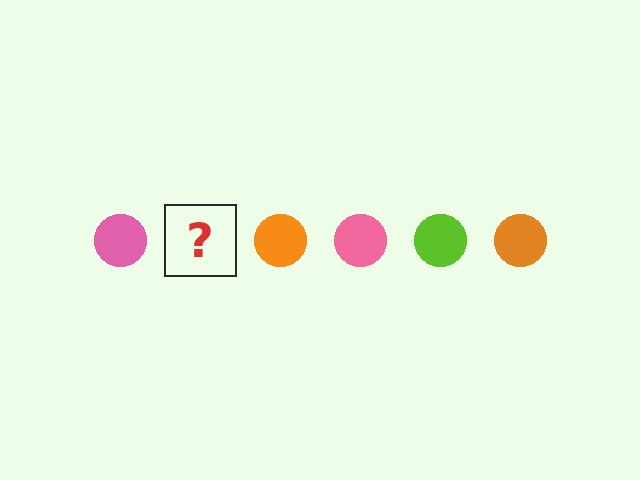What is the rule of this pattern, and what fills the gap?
The rule is that the pattern cycles through pink, lime, orange circles. The gap should be filled with a lime circle.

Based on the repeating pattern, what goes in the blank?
The blank should be a lime circle.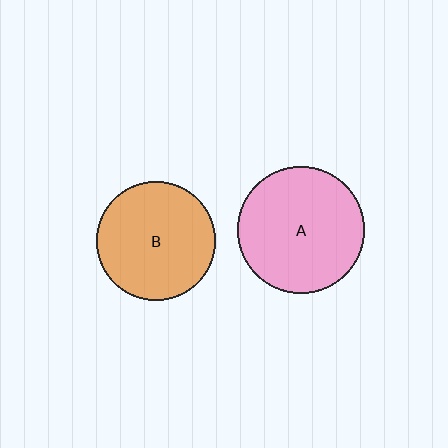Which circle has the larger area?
Circle A (pink).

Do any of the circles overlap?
No, none of the circles overlap.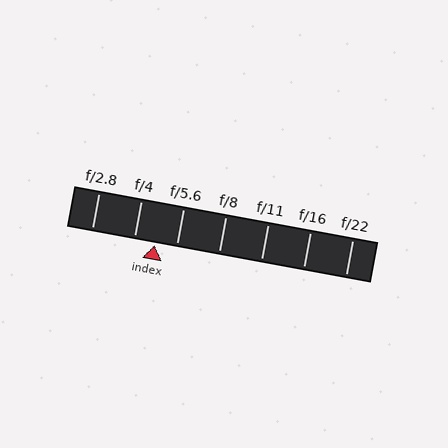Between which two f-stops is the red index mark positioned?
The index mark is between f/4 and f/5.6.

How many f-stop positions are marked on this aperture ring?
There are 7 f-stop positions marked.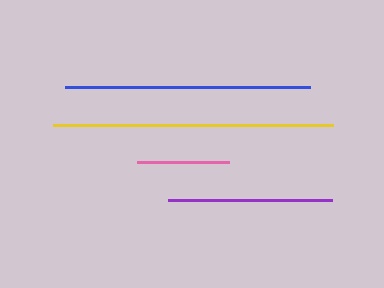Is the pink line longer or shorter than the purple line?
The purple line is longer than the pink line.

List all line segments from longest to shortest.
From longest to shortest: yellow, blue, purple, pink.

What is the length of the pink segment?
The pink segment is approximately 92 pixels long.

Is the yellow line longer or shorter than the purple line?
The yellow line is longer than the purple line.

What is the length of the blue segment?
The blue segment is approximately 245 pixels long.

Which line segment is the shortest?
The pink line is the shortest at approximately 92 pixels.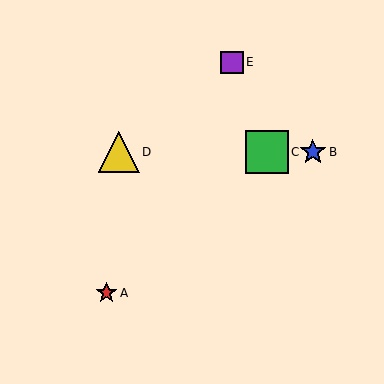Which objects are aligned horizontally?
Objects B, C, D are aligned horizontally.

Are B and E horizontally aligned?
No, B is at y≈152 and E is at y≈62.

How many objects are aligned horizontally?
3 objects (B, C, D) are aligned horizontally.